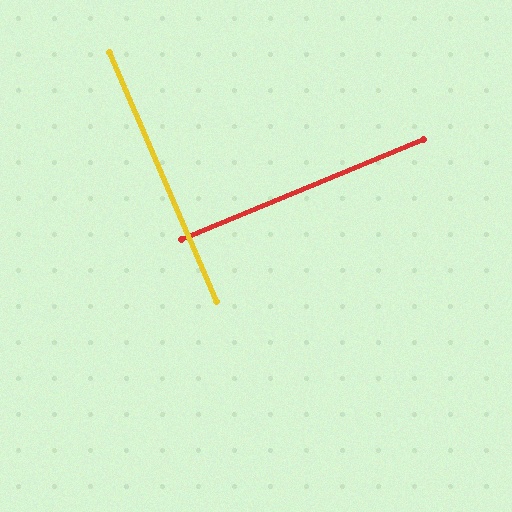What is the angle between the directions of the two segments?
Approximately 89 degrees.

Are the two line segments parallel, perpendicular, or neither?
Perpendicular — they meet at approximately 89°.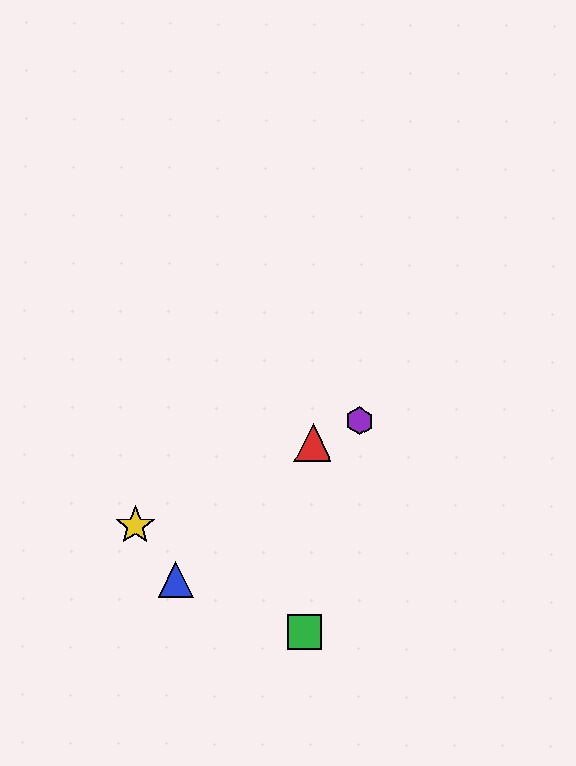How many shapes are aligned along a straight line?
3 shapes (the red triangle, the yellow star, the purple hexagon) are aligned along a straight line.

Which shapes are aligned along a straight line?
The red triangle, the yellow star, the purple hexagon are aligned along a straight line.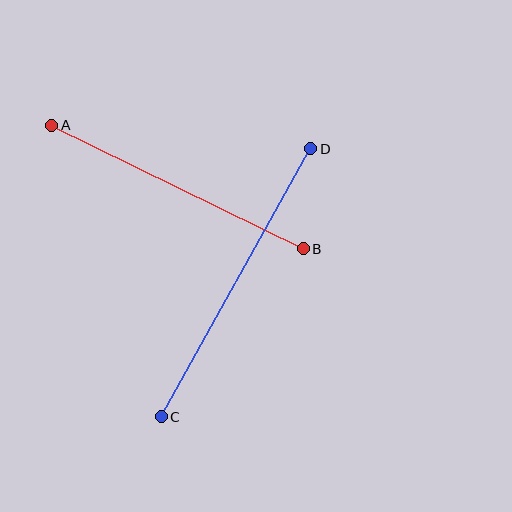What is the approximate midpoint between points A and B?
The midpoint is at approximately (178, 187) pixels.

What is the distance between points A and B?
The distance is approximately 280 pixels.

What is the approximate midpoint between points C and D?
The midpoint is at approximately (236, 283) pixels.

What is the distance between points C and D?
The distance is approximately 307 pixels.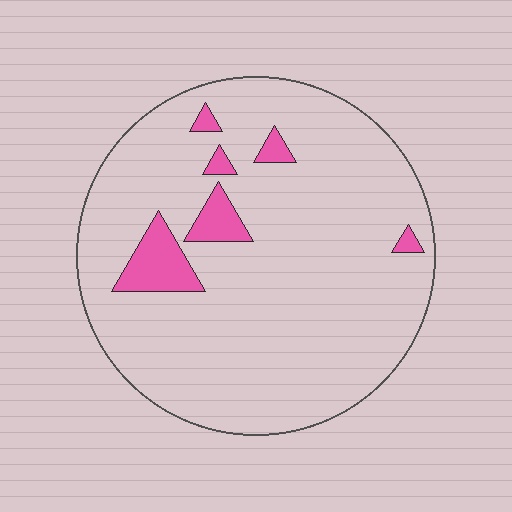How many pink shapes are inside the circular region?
6.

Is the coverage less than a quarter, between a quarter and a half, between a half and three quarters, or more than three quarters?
Less than a quarter.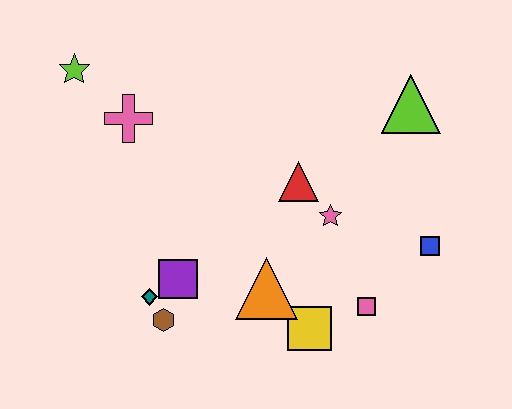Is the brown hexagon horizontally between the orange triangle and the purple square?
No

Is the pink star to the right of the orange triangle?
Yes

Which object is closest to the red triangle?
The pink star is closest to the red triangle.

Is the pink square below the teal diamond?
Yes